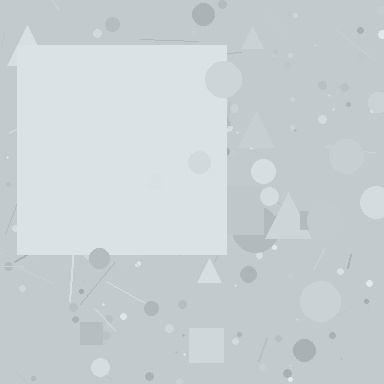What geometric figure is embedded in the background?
A square is embedded in the background.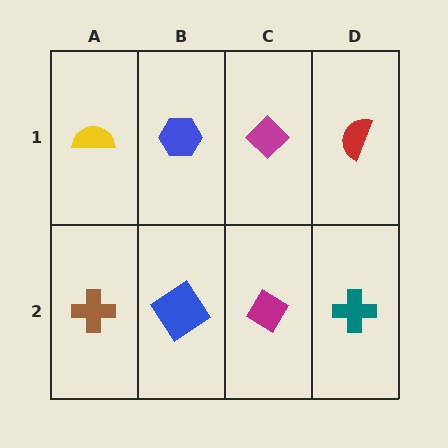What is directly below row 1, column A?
A brown cross.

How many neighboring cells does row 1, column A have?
2.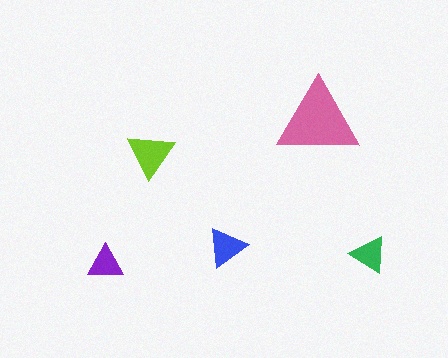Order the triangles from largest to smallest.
the pink one, the lime one, the blue one, the green one, the purple one.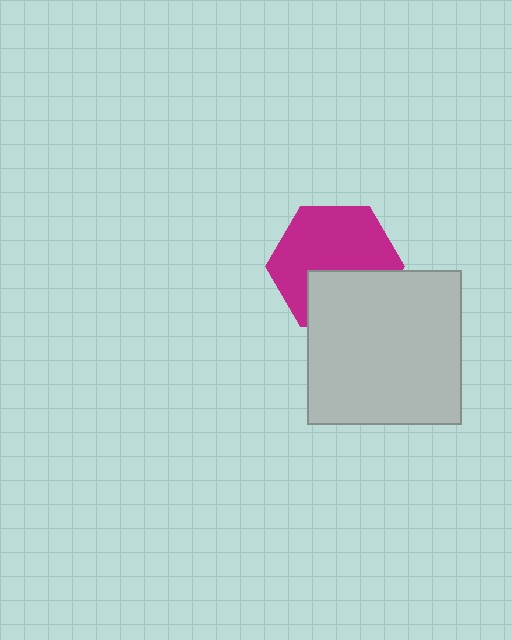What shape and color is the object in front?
The object in front is a light gray square.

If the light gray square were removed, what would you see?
You would see the complete magenta hexagon.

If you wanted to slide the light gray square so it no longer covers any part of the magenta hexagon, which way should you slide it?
Slide it down — that is the most direct way to separate the two shapes.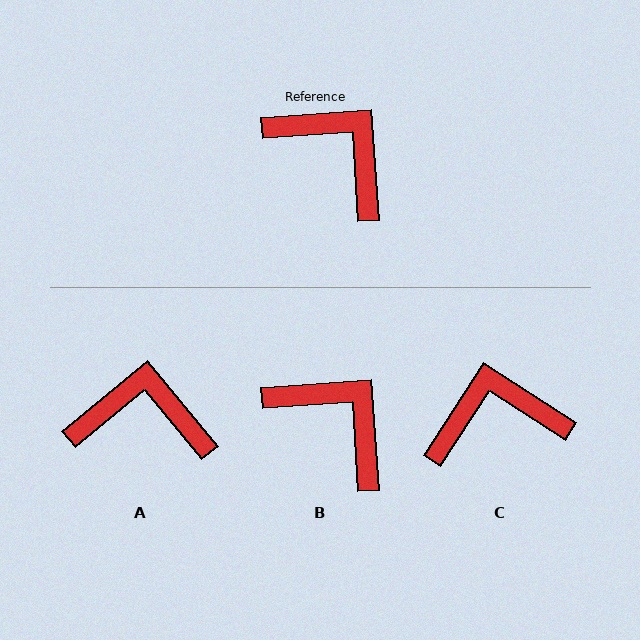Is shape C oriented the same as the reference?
No, it is off by about 53 degrees.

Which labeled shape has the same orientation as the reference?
B.